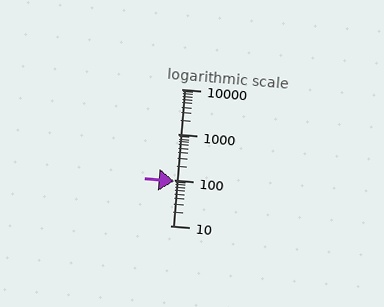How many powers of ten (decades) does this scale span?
The scale spans 3 decades, from 10 to 10000.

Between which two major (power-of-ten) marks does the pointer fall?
The pointer is between 10 and 100.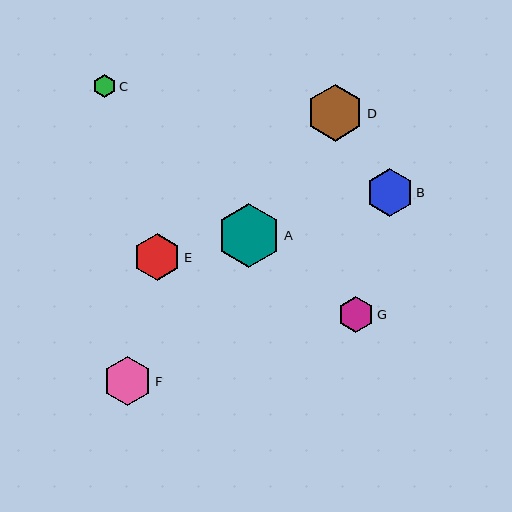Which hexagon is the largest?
Hexagon A is the largest with a size of approximately 64 pixels.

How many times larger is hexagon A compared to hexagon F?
Hexagon A is approximately 1.3 times the size of hexagon F.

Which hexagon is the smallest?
Hexagon C is the smallest with a size of approximately 23 pixels.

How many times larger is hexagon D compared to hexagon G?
Hexagon D is approximately 1.6 times the size of hexagon G.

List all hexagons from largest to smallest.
From largest to smallest: A, D, F, E, B, G, C.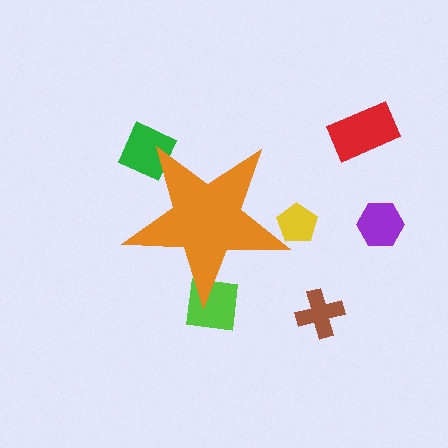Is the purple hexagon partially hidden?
No, the purple hexagon is fully visible.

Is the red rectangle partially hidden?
No, the red rectangle is fully visible.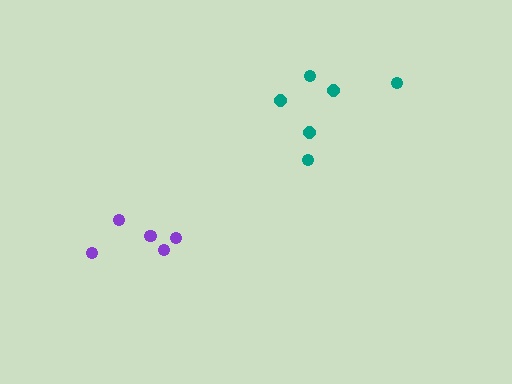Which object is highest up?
The teal cluster is topmost.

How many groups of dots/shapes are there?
There are 2 groups.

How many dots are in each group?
Group 1: 5 dots, Group 2: 6 dots (11 total).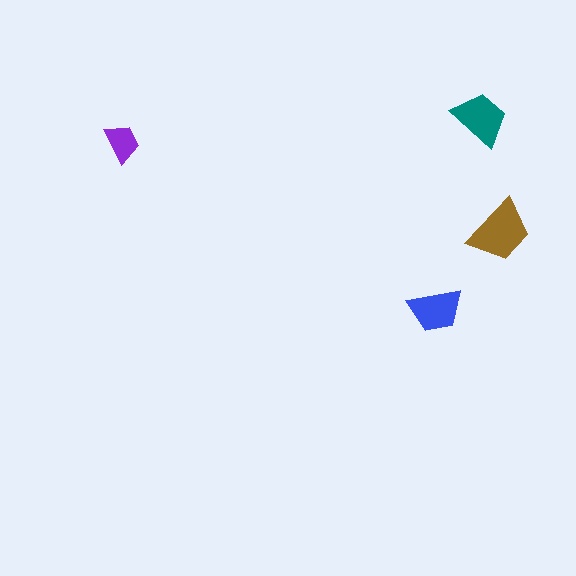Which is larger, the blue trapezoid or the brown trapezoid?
The brown one.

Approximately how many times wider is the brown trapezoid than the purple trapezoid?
About 1.5 times wider.